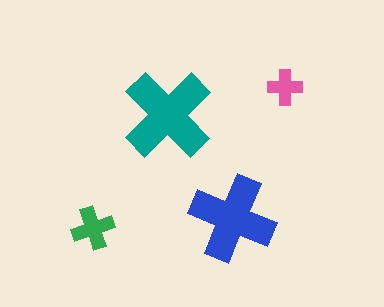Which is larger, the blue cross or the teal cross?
The teal one.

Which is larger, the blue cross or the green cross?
The blue one.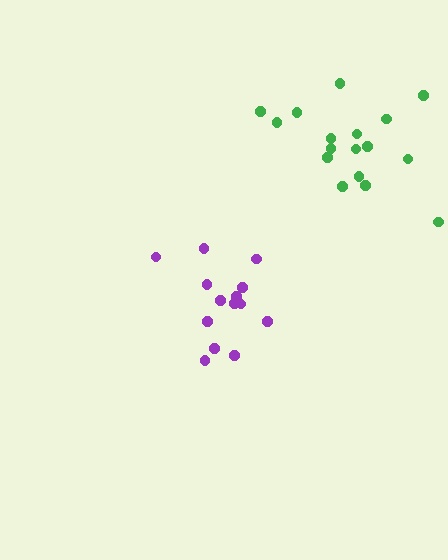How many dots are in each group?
Group 1: 17 dots, Group 2: 14 dots (31 total).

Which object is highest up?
The green cluster is topmost.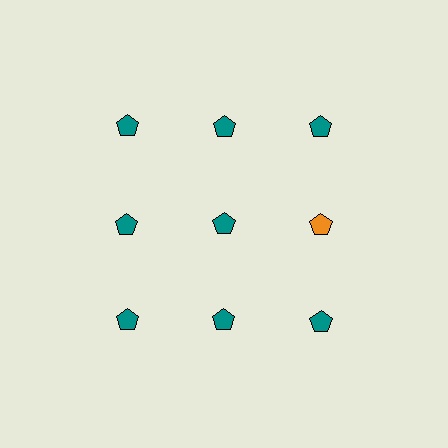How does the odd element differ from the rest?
It has a different color: orange instead of teal.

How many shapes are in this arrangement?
There are 9 shapes arranged in a grid pattern.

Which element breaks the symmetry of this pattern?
The orange pentagon in the second row, center column breaks the symmetry. All other shapes are teal pentagons.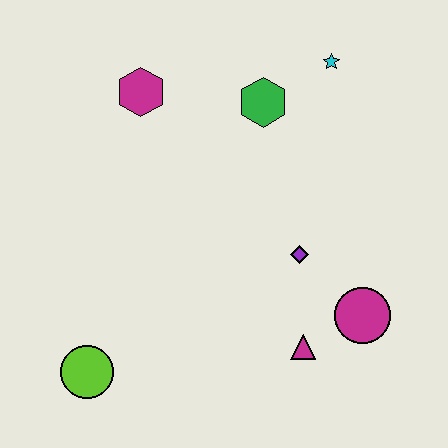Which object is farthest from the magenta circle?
The magenta hexagon is farthest from the magenta circle.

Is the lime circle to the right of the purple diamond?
No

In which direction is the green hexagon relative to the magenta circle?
The green hexagon is above the magenta circle.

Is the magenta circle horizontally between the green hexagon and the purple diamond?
No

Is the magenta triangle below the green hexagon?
Yes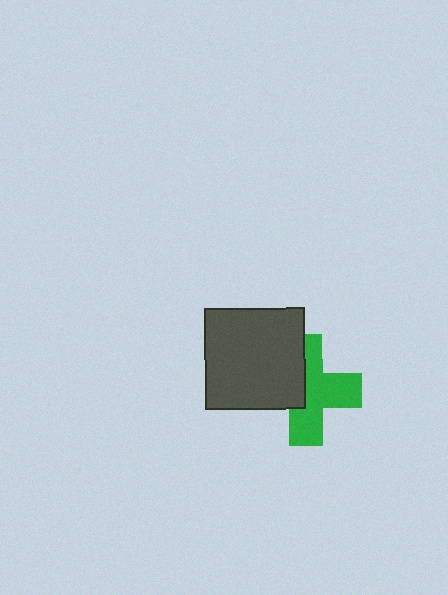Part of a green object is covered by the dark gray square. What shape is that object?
It is a cross.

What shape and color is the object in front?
The object in front is a dark gray square.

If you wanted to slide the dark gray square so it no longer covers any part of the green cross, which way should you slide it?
Slide it left — that is the most direct way to separate the two shapes.